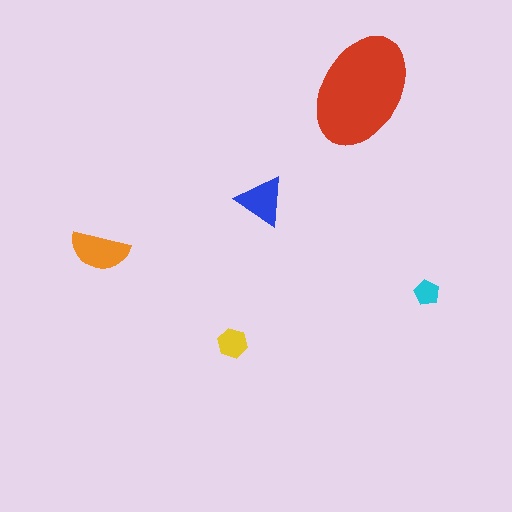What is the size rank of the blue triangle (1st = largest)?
3rd.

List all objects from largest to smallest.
The red ellipse, the orange semicircle, the blue triangle, the yellow hexagon, the cyan pentagon.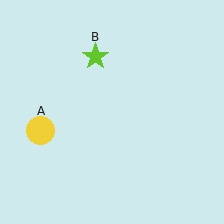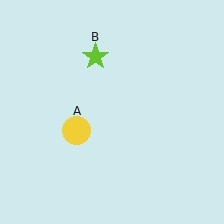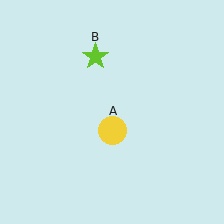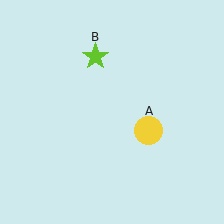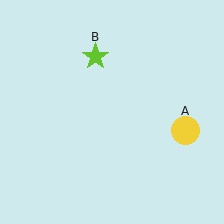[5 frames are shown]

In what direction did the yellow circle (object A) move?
The yellow circle (object A) moved right.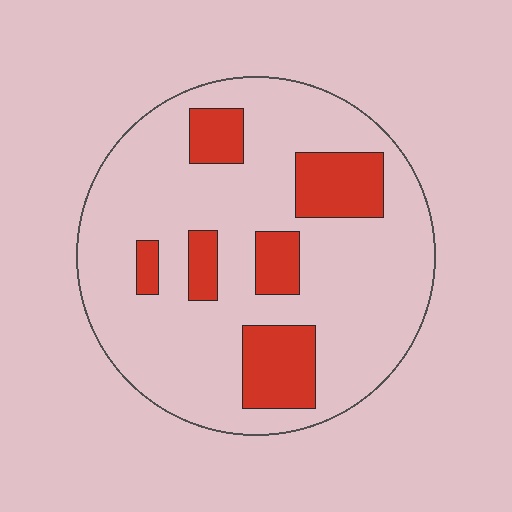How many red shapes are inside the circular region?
6.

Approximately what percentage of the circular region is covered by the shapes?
Approximately 20%.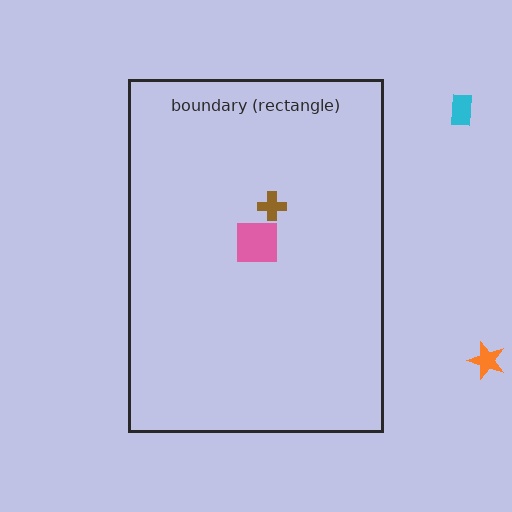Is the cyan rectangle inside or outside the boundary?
Outside.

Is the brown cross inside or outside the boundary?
Inside.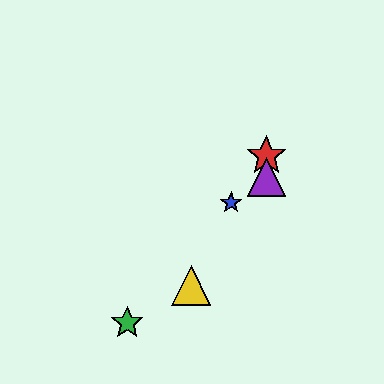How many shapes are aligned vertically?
2 shapes (the red star, the purple triangle) are aligned vertically.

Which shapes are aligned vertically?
The red star, the purple triangle are aligned vertically.